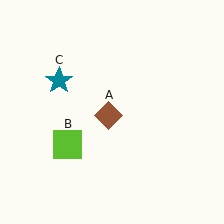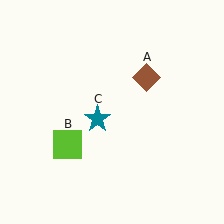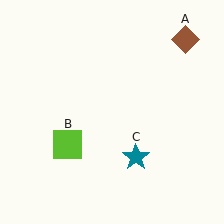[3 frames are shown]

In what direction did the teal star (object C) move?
The teal star (object C) moved down and to the right.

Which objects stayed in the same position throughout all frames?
Lime square (object B) remained stationary.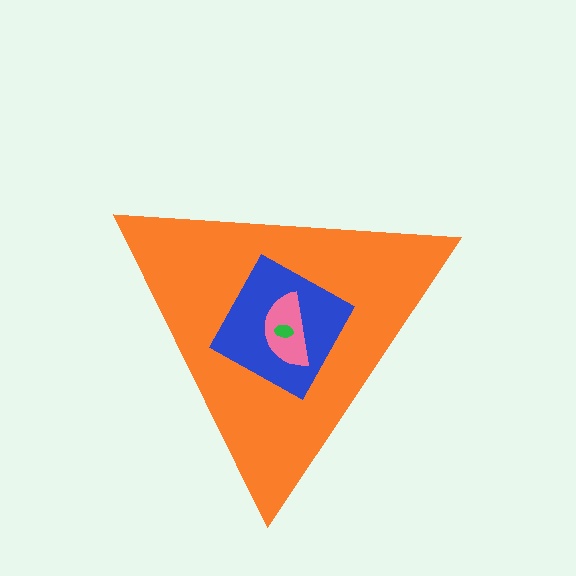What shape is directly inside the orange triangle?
The blue square.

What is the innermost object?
The green ellipse.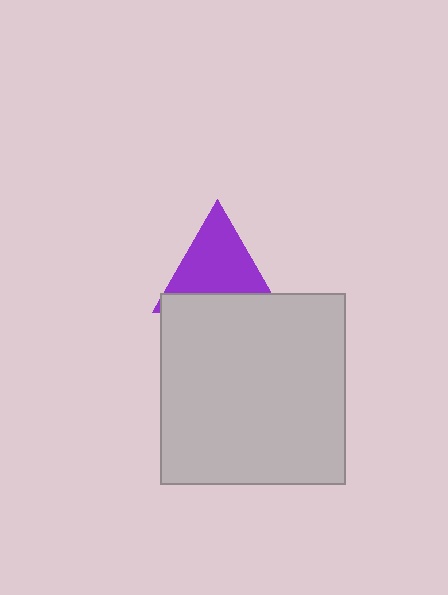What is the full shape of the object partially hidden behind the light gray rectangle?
The partially hidden object is a purple triangle.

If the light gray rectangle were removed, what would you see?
You would see the complete purple triangle.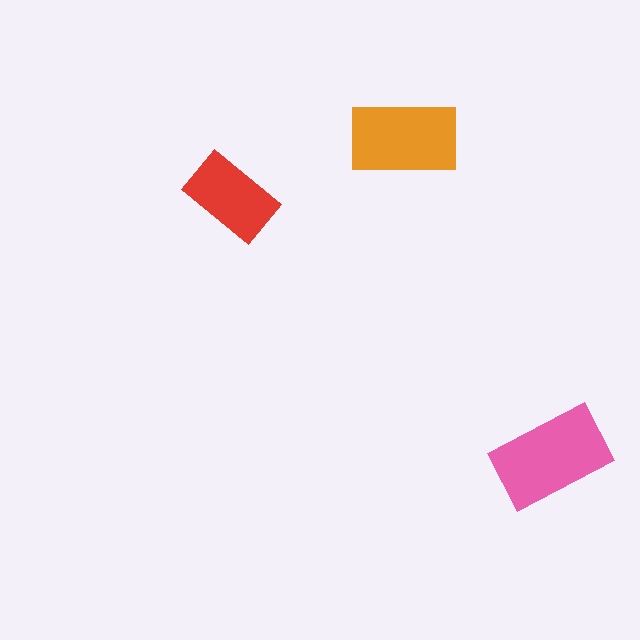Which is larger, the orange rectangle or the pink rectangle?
The pink one.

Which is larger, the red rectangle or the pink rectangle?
The pink one.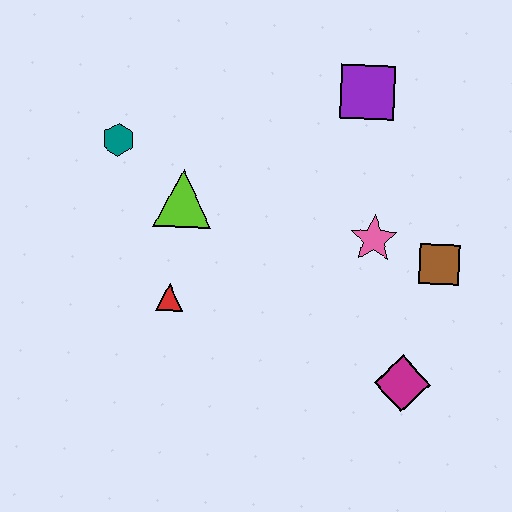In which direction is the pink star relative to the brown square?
The pink star is to the left of the brown square.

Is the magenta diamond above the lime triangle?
No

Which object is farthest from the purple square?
The magenta diamond is farthest from the purple square.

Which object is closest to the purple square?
The pink star is closest to the purple square.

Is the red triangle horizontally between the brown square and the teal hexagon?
Yes